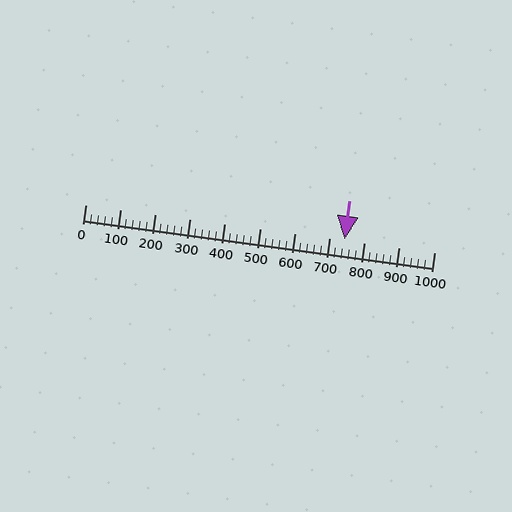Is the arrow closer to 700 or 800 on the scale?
The arrow is closer to 700.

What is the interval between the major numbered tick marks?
The major tick marks are spaced 100 units apart.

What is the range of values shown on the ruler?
The ruler shows values from 0 to 1000.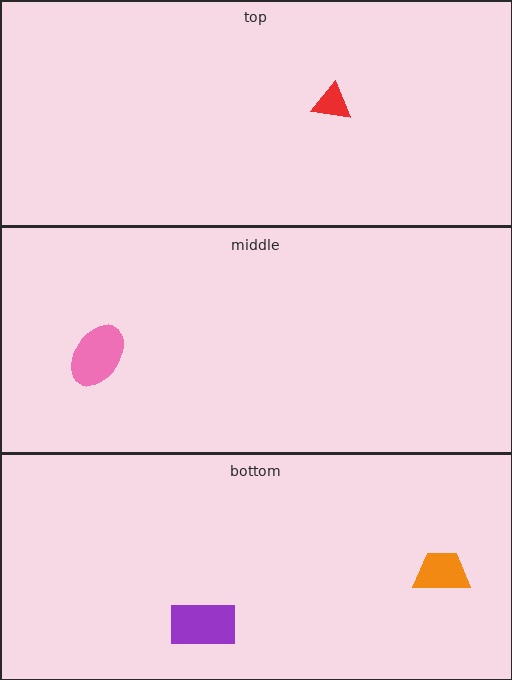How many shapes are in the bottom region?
2.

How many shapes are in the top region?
1.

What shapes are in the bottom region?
The orange trapezoid, the purple rectangle.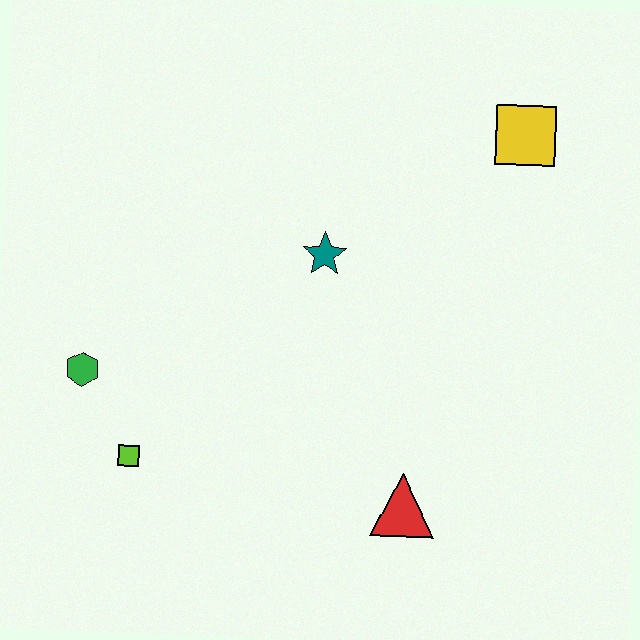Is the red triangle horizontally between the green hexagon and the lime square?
No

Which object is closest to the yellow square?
The teal star is closest to the yellow square.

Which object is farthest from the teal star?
The lime square is farthest from the teal star.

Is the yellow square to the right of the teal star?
Yes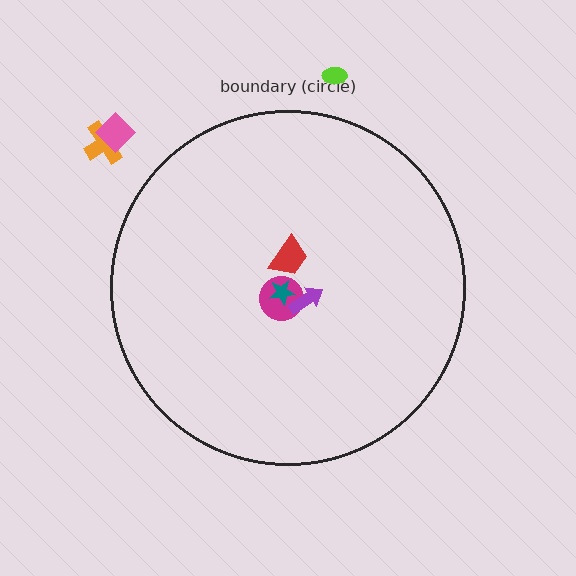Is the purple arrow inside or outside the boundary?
Inside.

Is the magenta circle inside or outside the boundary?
Inside.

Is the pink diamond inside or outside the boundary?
Outside.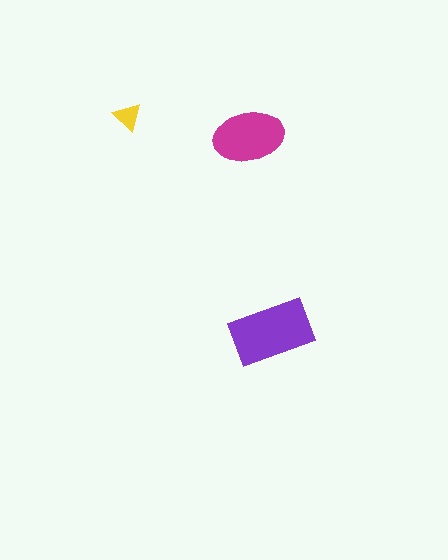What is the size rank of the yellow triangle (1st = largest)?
3rd.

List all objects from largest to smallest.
The purple rectangle, the magenta ellipse, the yellow triangle.